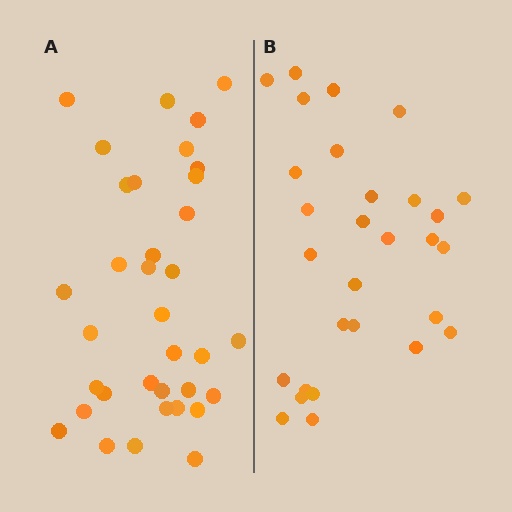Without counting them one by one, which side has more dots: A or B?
Region A (the left region) has more dots.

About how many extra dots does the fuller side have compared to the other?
Region A has about 6 more dots than region B.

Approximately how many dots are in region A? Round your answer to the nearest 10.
About 40 dots. (The exact count is 35, which rounds to 40.)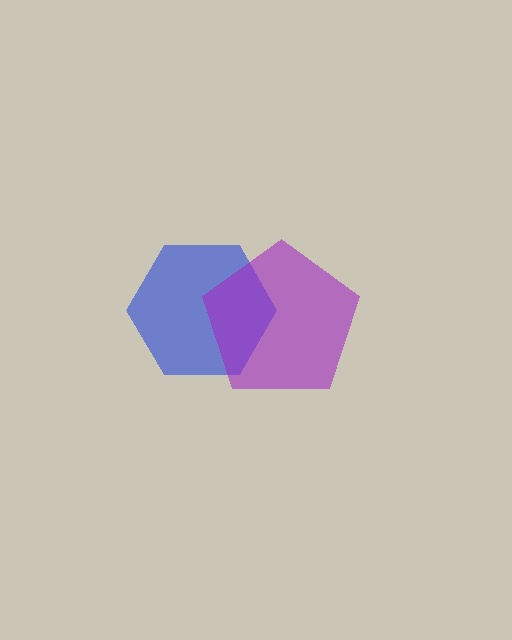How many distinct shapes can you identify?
There are 2 distinct shapes: a blue hexagon, a purple pentagon.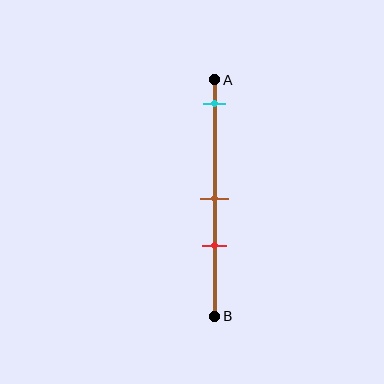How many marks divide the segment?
There are 3 marks dividing the segment.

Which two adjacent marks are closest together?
The brown and red marks are the closest adjacent pair.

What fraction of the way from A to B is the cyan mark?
The cyan mark is approximately 10% (0.1) of the way from A to B.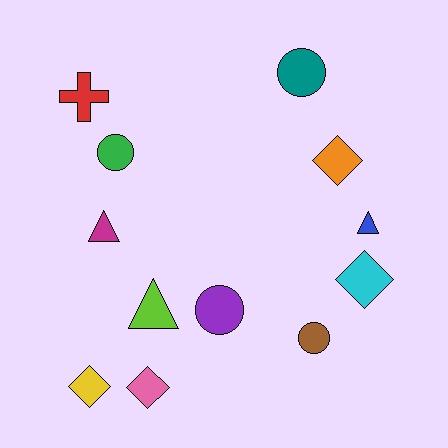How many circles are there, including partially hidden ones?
There are 4 circles.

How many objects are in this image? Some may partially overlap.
There are 12 objects.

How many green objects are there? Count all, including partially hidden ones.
There is 1 green object.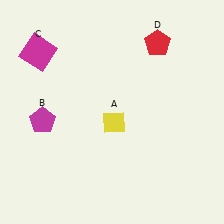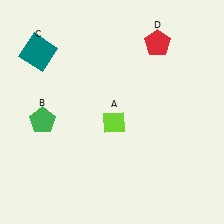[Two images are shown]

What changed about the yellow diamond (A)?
In Image 1, A is yellow. In Image 2, it changed to lime.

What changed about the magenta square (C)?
In Image 1, C is magenta. In Image 2, it changed to teal.